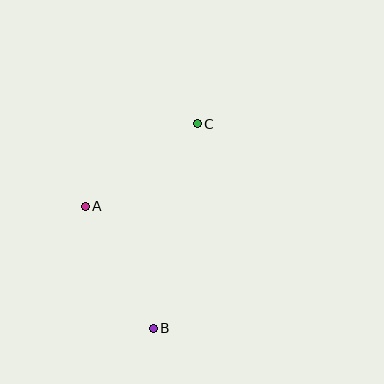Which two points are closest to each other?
Points A and C are closest to each other.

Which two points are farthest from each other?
Points B and C are farthest from each other.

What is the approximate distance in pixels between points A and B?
The distance between A and B is approximately 139 pixels.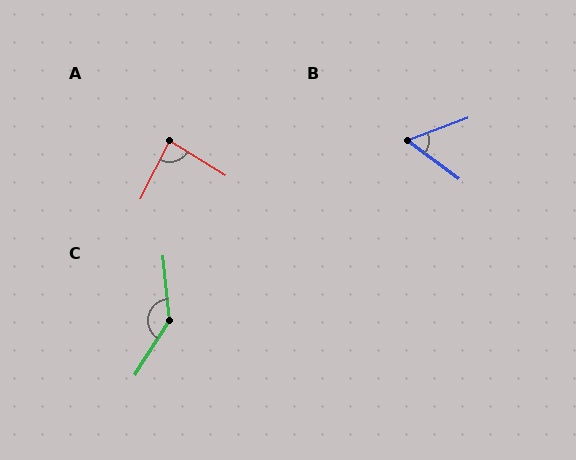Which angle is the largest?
C, at approximately 142 degrees.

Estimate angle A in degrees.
Approximately 85 degrees.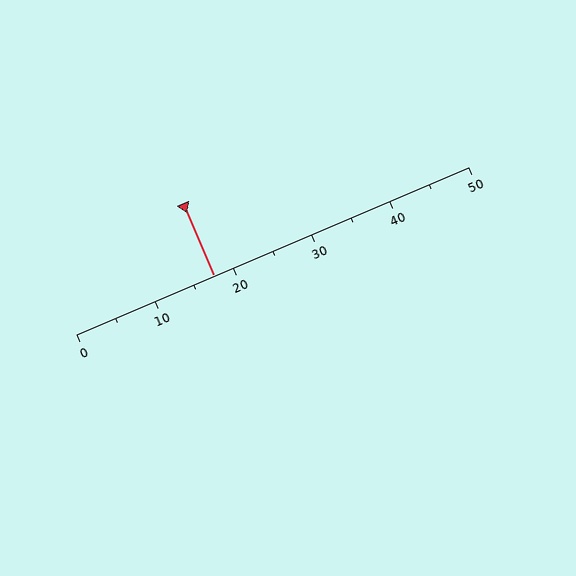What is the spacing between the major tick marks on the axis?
The major ticks are spaced 10 apart.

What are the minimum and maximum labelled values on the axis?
The axis runs from 0 to 50.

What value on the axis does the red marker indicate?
The marker indicates approximately 17.5.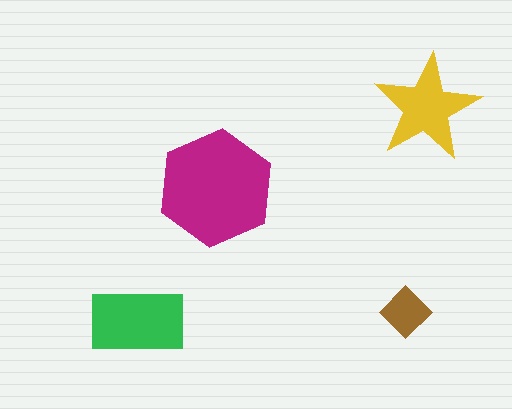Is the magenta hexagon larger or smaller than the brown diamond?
Larger.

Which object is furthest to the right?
The yellow star is rightmost.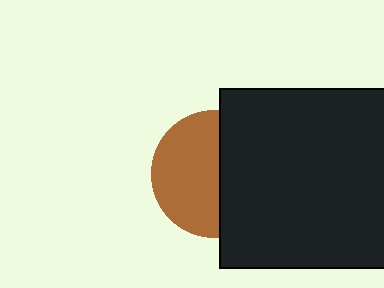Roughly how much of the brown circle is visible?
About half of it is visible (roughly 55%).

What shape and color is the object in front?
The object in front is a black square.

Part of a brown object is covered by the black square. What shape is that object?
It is a circle.